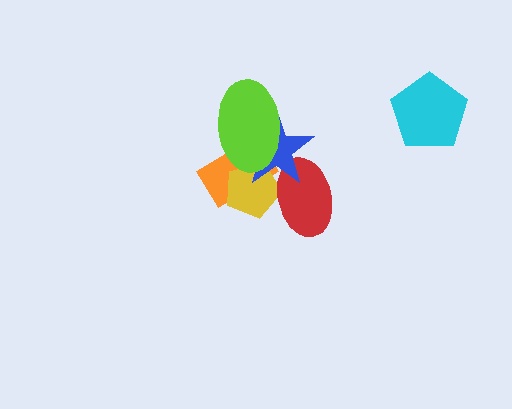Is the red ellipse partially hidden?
Yes, it is partially covered by another shape.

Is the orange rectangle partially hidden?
Yes, it is partially covered by another shape.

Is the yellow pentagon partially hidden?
Yes, it is partially covered by another shape.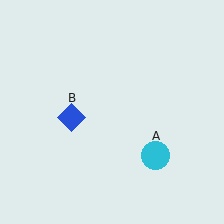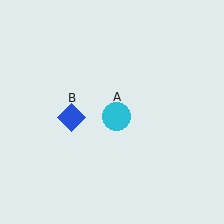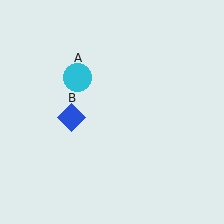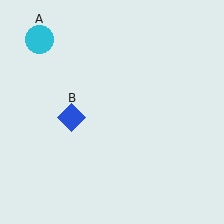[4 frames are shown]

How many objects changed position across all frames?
1 object changed position: cyan circle (object A).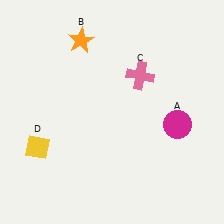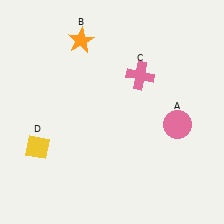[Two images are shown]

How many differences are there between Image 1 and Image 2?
There is 1 difference between the two images.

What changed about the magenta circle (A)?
In Image 1, A is magenta. In Image 2, it changed to pink.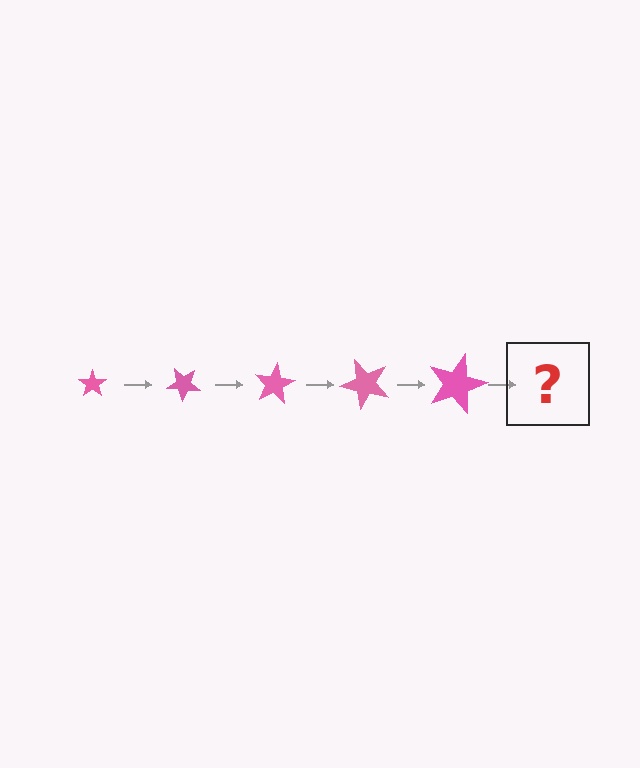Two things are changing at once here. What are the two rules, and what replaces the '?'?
The two rules are that the star grows larger each step and it rotates 40 degrees each step. The '?' should be a star, larger than the previous one and rotated 200 degrees from the start.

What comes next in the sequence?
The next element should be a star, larger than the previous one and rotated 200 degrees from the start.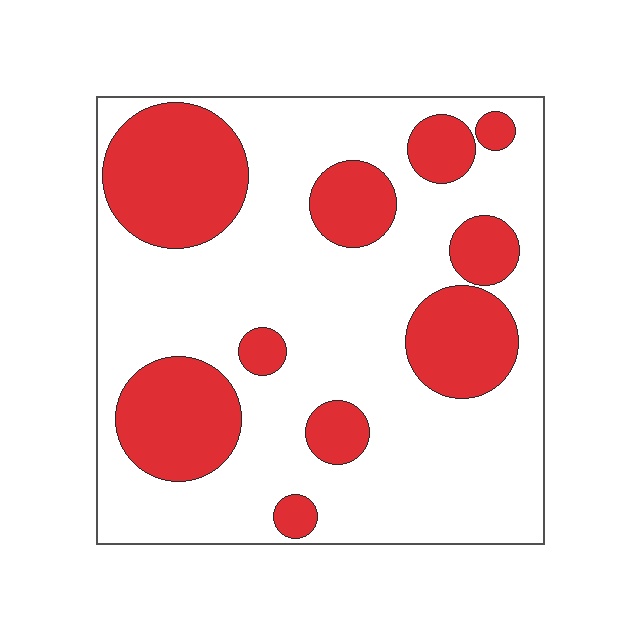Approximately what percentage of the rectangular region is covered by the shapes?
Approximately 30%.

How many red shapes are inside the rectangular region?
10.